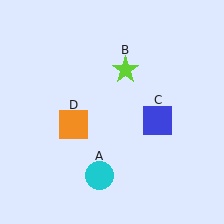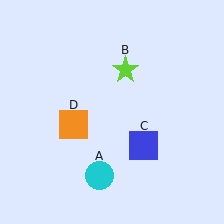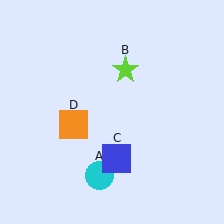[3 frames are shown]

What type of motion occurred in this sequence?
The blue square (object C) rotated clockwise around the center of the scene.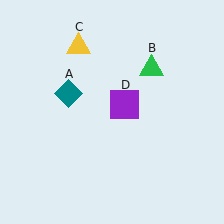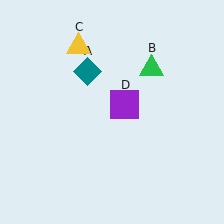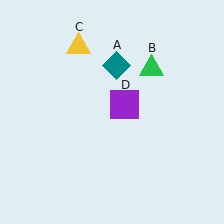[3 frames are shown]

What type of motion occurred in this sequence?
The teal diamond (object A) rotated clockwise around the center of the scene.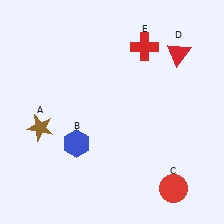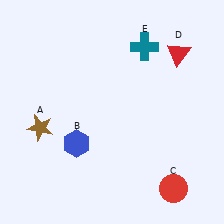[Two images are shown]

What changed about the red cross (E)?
In Image 1, E is red. In Image 2, it changed to teal.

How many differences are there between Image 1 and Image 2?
There is 1 difference between the two images.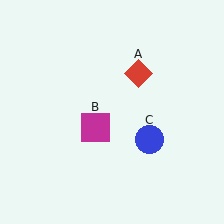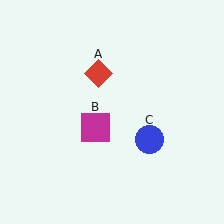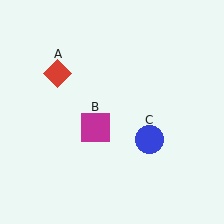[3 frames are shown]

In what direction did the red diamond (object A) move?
The red diamond (object A) moved left.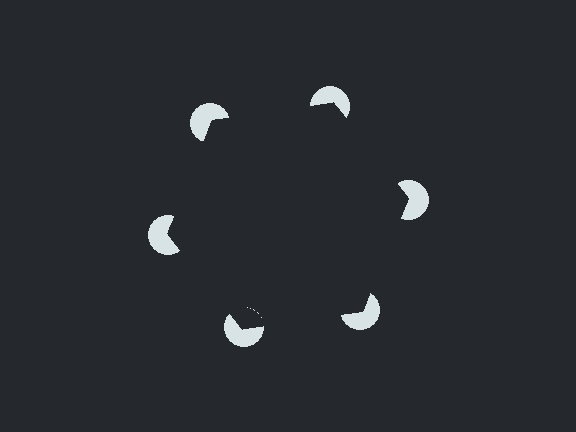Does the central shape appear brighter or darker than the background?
It typically appears slightly darker than the background, even though no actual brightness change is drawn.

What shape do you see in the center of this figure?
An illusory hexagon — its edges are inferred from the aligned wedge cuts in the pac-man discs, not physically drawn.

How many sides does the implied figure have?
6 sides.